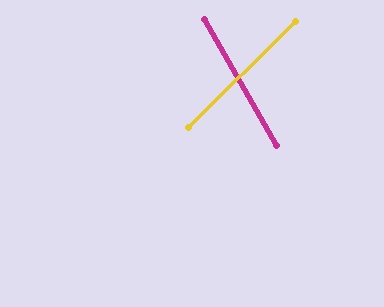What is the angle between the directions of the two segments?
Approximately 75 degrees.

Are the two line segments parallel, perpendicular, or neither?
Neither parallel nor perpendicular — they differ by about 75°.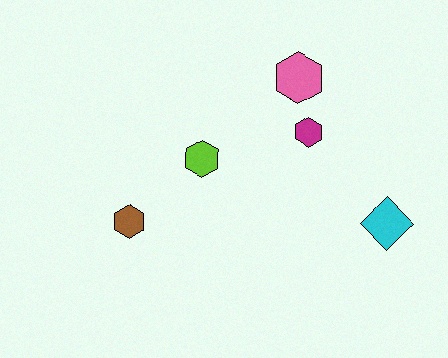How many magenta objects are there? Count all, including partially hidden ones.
There is 1 magenta object.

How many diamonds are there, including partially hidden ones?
There is 1 diamond.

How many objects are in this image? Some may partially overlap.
There are 5 objects.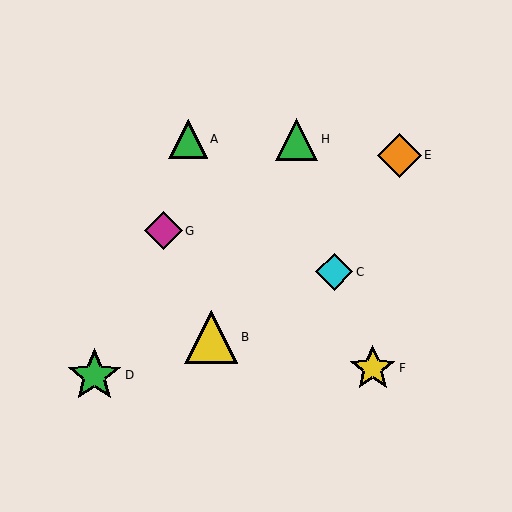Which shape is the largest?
The green star (labeled D) is the largest.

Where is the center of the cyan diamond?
The center of the cyan diamond is at (334, 272).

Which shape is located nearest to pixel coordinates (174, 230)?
The magenta diamond (labeled G) at (163, 231) is nearest to that location.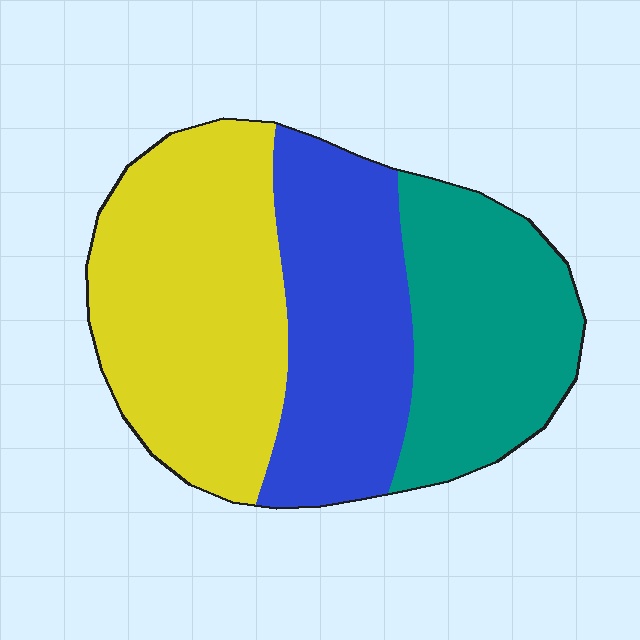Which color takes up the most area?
Yellow, at roughly 40%.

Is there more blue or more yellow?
Yellow.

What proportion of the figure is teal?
Teal takes up about one quarter (1/4) of the figure.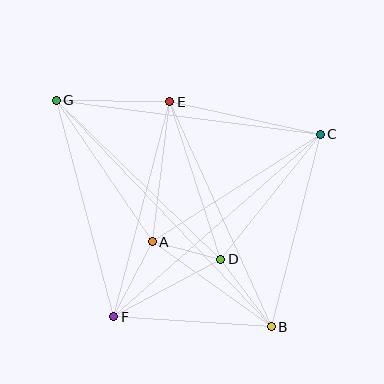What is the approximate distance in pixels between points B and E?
The distance between B and E is approximately 247 pixels.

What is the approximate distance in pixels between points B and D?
The distance between B and D is approximately 84 pixels.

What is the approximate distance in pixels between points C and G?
The distance between C and G is approximately 266 pixels.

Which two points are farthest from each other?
Points B and G are farthest from each other.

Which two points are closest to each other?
Points A and D are closest to each other.